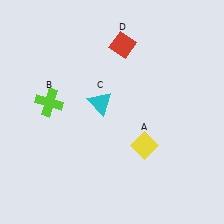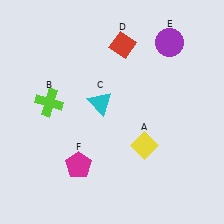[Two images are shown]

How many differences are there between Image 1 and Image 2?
There are 2 differences between the two images.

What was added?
A purple circle (E), a magenta pentagon (F) were added in Image 2.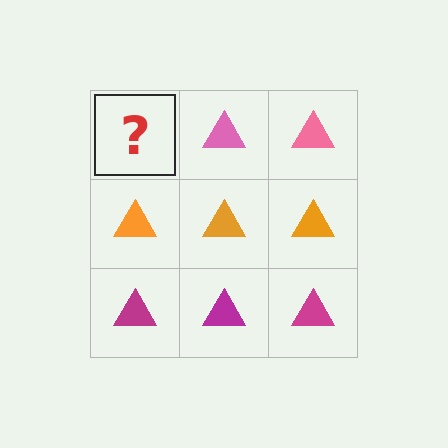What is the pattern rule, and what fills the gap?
The rule is that each row has a consistent color. The gap should be filled with a pink triangle.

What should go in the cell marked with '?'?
The missing cell should contain a pink triangle.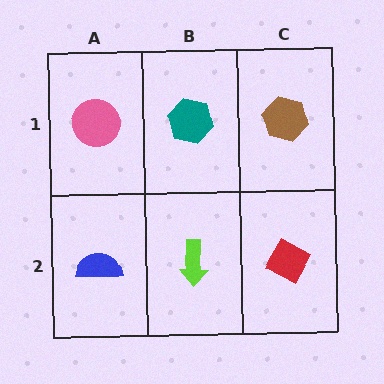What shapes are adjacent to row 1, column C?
A red diamond (row 2, column C), a teal hexagon (row 1, column B).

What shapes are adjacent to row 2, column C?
A brown hexagon (row 1, column C), a lime arrow (row 2, column B).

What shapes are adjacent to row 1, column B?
A lime arrow (row 2, column B), a pink circle (row 1, column A), a brown hexagon (row 1, column C).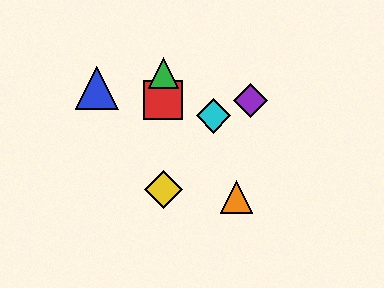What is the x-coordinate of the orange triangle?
The orange triangle is at x≈237.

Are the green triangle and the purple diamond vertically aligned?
No, the green triangle is at x≈163 and the purple diamond is at x≈251.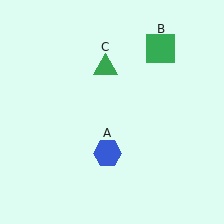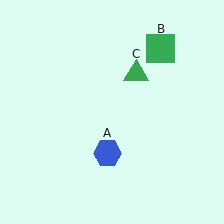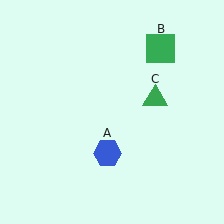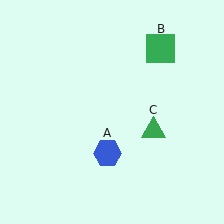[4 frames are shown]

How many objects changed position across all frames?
1 object changed position: green triangle (object C).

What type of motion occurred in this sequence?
The green triangle (object C) rotated clockwise around the center of the scene.